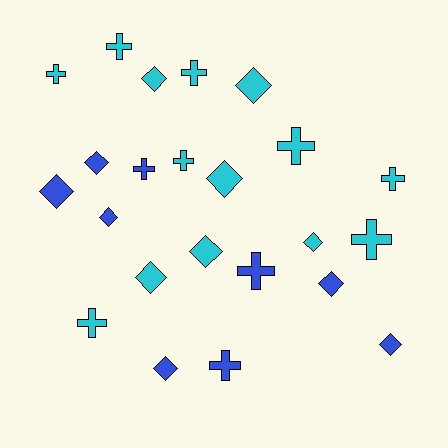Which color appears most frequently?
Cyan, with 14 objects.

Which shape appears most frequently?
Diamond, with 12 objects.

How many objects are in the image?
There are 23 objects.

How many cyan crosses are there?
There are 8 cyan crosses.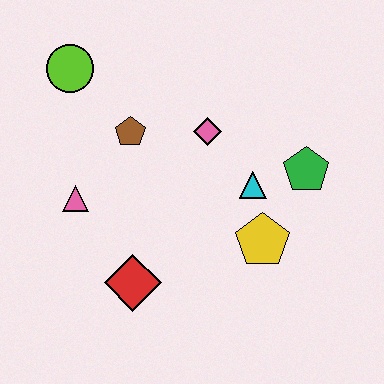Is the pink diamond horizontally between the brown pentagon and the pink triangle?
No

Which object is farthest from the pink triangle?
The green pentagon is farthest from the pink triangle.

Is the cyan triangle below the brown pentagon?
Yes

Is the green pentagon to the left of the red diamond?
No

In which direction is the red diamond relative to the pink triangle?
The red diamond is below the pink triangle.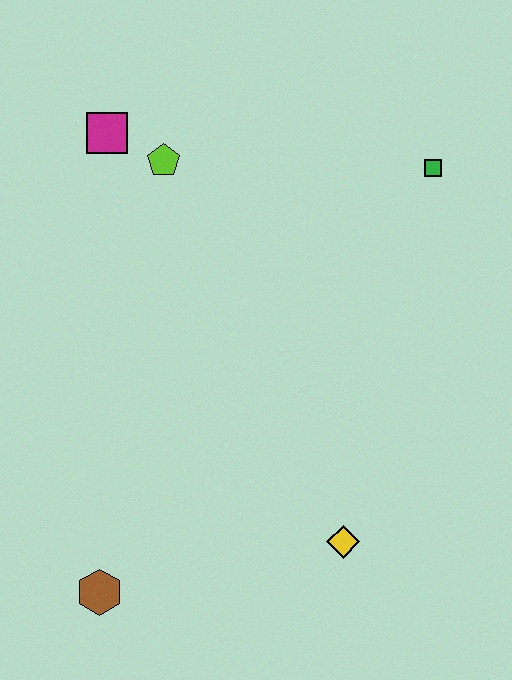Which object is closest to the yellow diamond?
The brown hexagon is closest to the yellow diamond.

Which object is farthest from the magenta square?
The yellow diamond is farthest from the magenta square.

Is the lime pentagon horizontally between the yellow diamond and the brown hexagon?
Yes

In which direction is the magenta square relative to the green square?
The magenta square is to the left of the green square.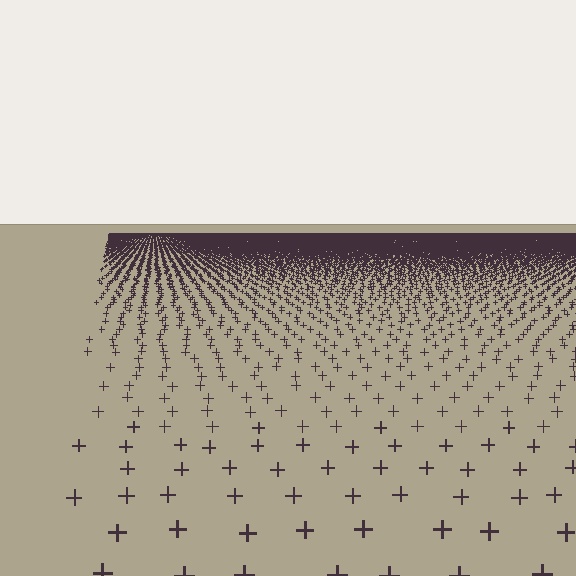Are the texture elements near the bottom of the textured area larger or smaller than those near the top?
Larger. Near the bottom, elements are closer to the viewer and appear at a bigger on-screen size.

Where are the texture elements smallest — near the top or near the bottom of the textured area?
Near the top.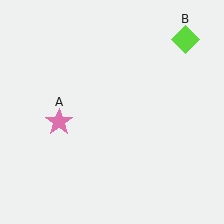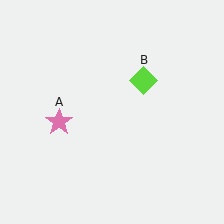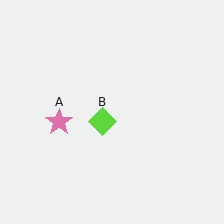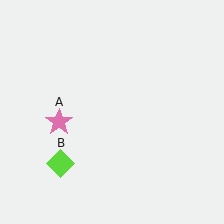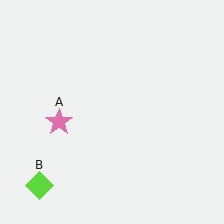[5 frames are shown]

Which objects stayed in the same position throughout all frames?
Pink star (object A) remained stationary.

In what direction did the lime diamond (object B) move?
The lime diamond (object B) moved down and to the left.